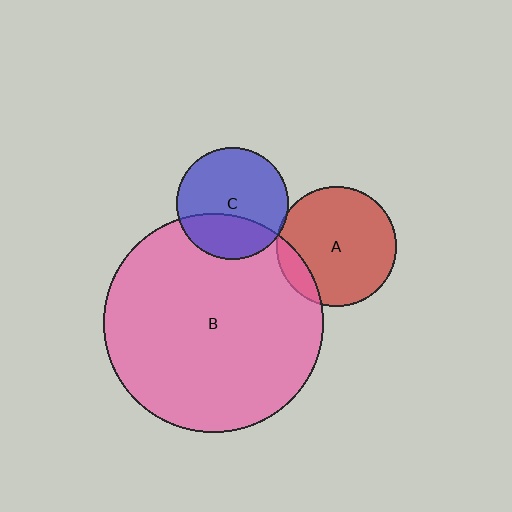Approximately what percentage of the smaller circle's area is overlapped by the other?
Approximately 5%.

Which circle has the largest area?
Circle B (pink).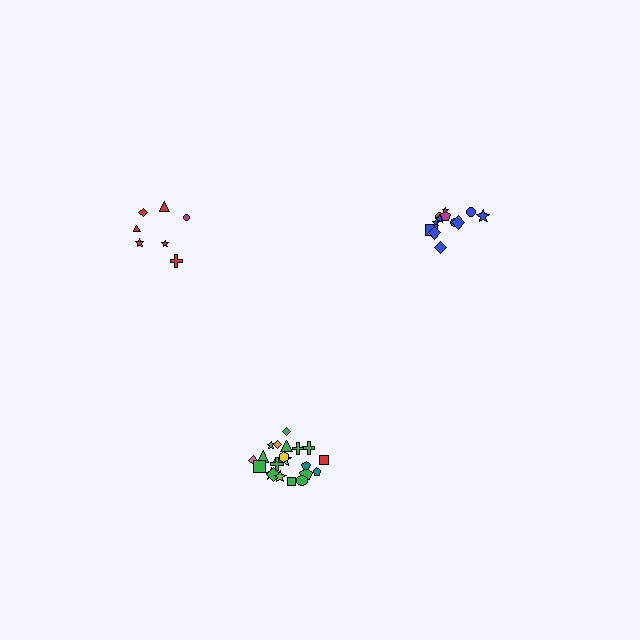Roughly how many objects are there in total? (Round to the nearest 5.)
Roughly 40 objects in total.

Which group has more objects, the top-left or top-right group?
The top-right group.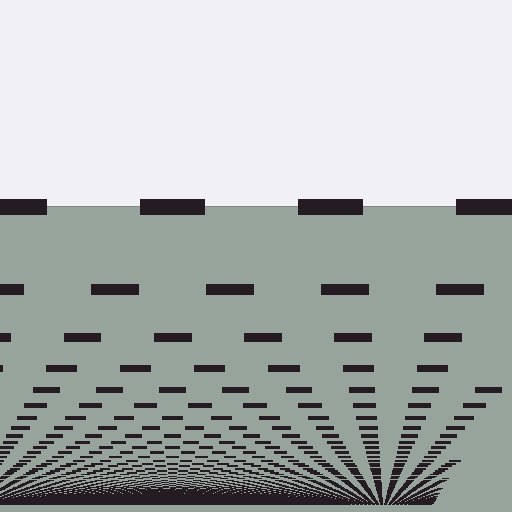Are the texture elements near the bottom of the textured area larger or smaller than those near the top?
Smaller. The gradient is inverted — elements near the bottom are smaller and denser.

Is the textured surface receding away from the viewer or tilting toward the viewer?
The surface appears to tilt toward the viewer. Texture elements get larger and sparser toward the top.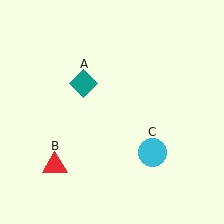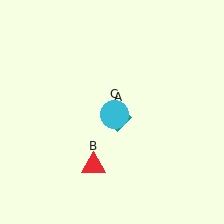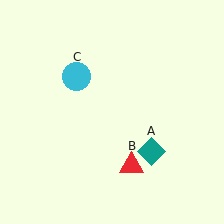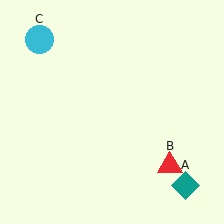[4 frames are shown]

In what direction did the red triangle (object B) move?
The red triangle (object B) moved right.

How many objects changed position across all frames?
3 objects changed position: teal diamond (object A), red triangle (object B), cyan circle (object C).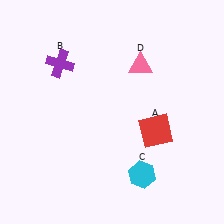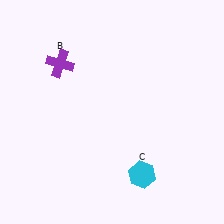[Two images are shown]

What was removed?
The pink triangle (D), the red square (A) were removed in Image 2.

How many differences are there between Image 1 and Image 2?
There are 2 differences between the two images.